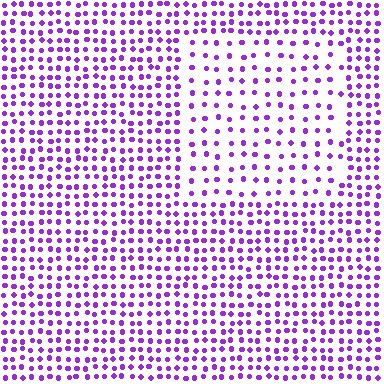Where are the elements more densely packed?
The elements are more densely packed outside the rectangle boundary.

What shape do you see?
I see a rectangle.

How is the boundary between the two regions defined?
The boundary is defined by a change in element density (approximately 1.9x ratio). All elements are the same color, size, and shape.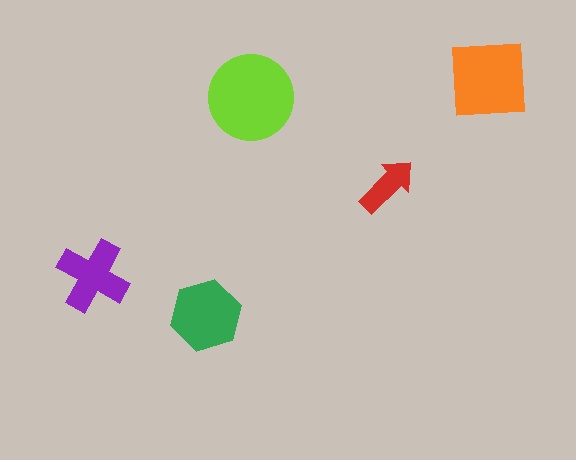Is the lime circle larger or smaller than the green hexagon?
Larger.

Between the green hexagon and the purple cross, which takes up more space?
The green hexagon.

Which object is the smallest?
The red arrow.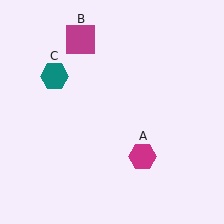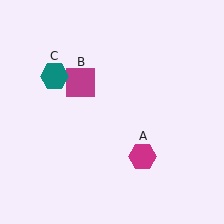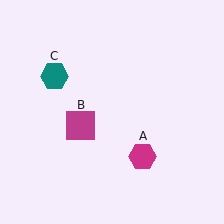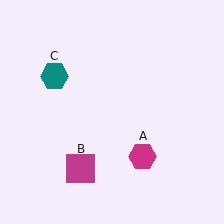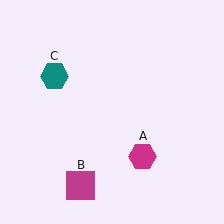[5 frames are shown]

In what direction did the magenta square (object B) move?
The magenta square (object B) moved down.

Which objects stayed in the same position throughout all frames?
Magenta hexagon (object A) and teal hexagon (object C) remained stationary.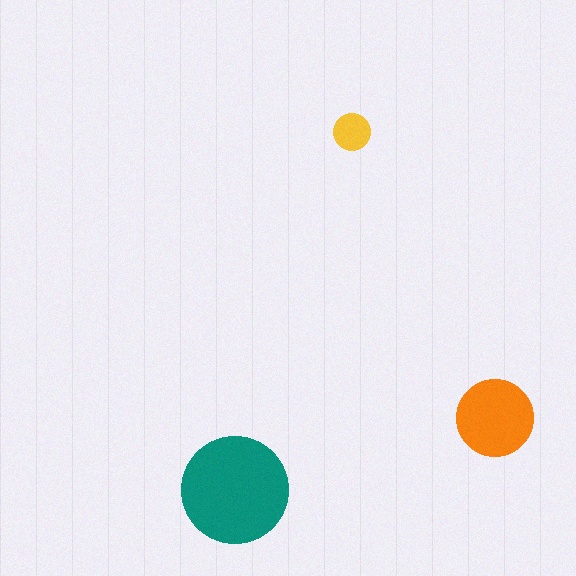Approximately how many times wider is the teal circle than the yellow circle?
About 3 times wider.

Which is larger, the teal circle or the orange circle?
The teal one.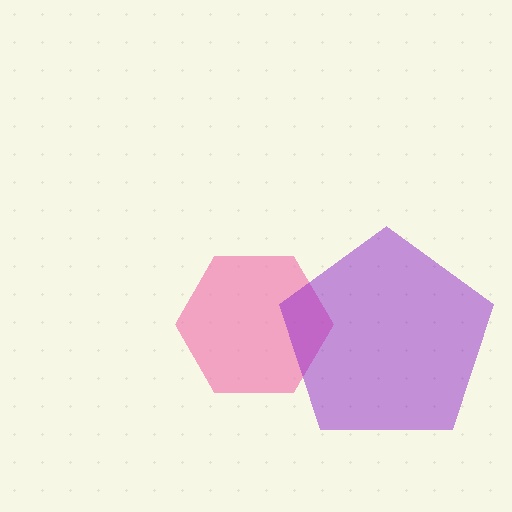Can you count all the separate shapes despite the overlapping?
Yes, there are 2 separate shapes.